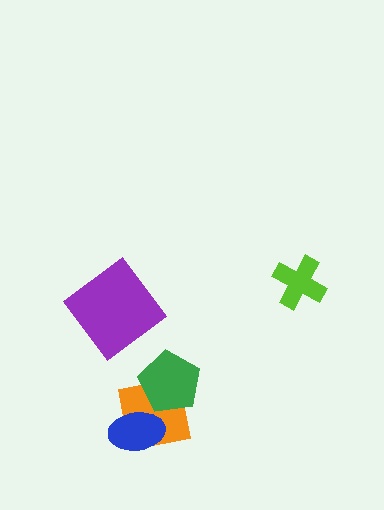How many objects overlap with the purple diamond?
0 objects overlap with the purple diamond.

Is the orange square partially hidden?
Yes, it is partially covered by another shape.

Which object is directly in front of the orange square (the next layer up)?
The green pentagon is directly in front of the orange square.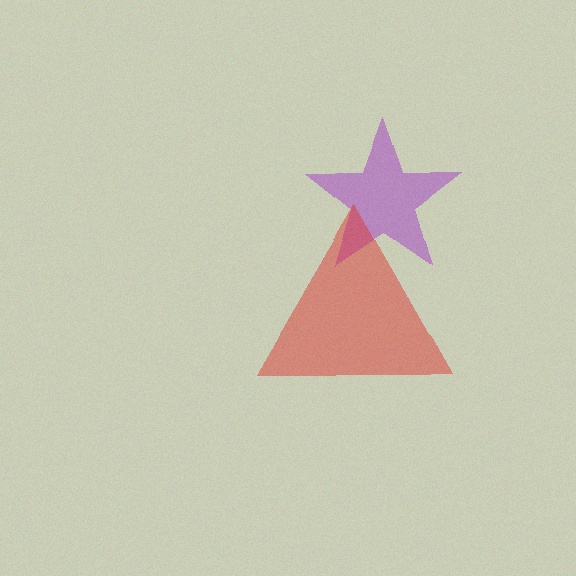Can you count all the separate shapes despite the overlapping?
Yes, there are 2 separate shapes.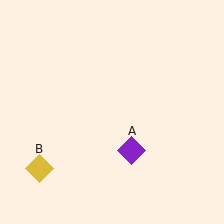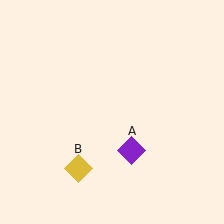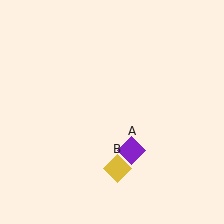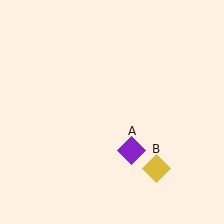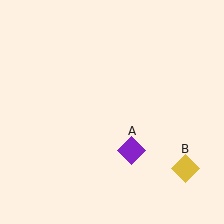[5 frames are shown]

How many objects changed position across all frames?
1 object changed position: yellow diamond (object B).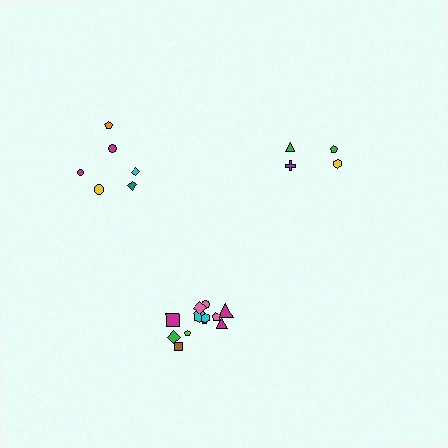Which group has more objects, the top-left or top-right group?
The top-left group.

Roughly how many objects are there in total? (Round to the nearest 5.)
Roughly 20 objects in total.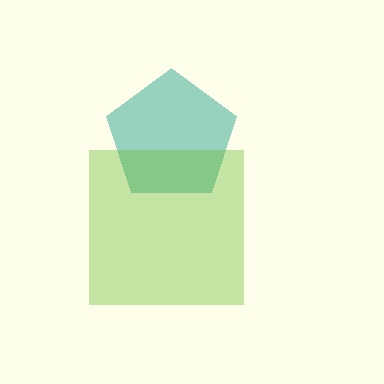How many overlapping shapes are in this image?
There are 2 overlapping shapes in the image.